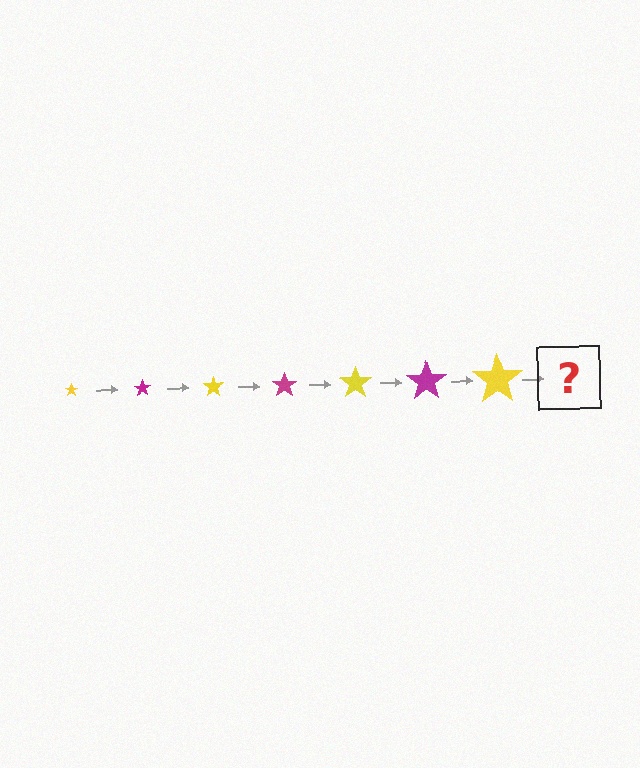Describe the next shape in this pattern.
It should be a magenta star, larger than the previous one.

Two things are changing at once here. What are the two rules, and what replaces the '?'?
The two rules are that the star grows larger each step and the color cycles through yellow and magenta. The '?' should be a magenta star, larger than the previous one.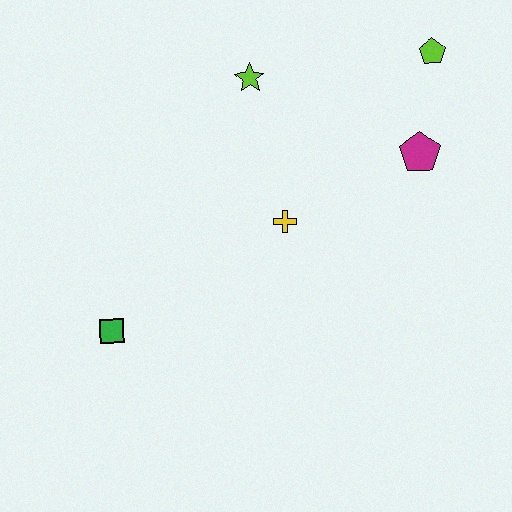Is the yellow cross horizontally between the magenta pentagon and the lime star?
Yes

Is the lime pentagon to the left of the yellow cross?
No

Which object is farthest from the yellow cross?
The lime pentagon is farthest from the yellow cross.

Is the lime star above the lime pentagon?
No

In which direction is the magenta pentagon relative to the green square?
The magenta pentagon is to the right of the green square.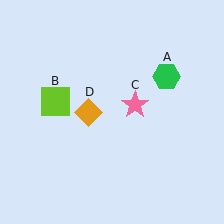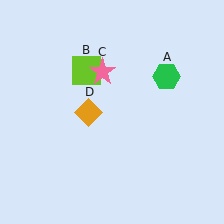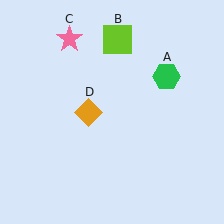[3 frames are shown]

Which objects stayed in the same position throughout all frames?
Green hexagon (object A) and orange diamond (object D) remained stationary.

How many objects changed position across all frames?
2 objects changed position: lime square (object B), pink star (object C).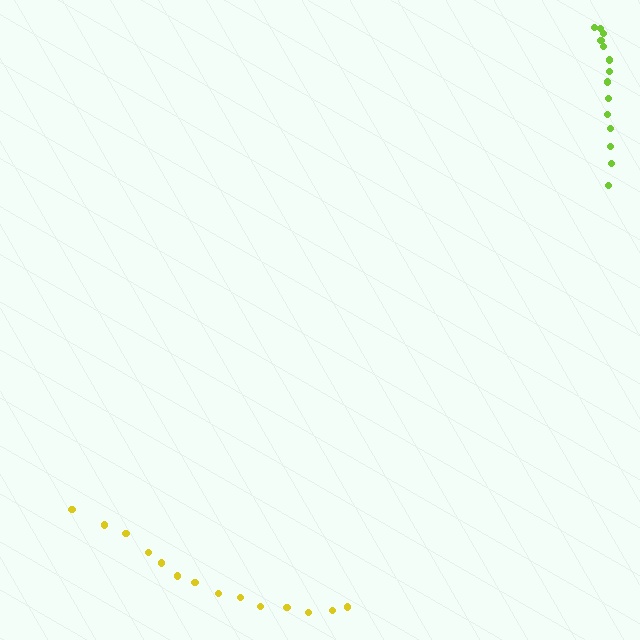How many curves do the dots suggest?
There are 2 distinct paths.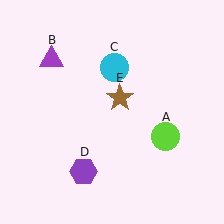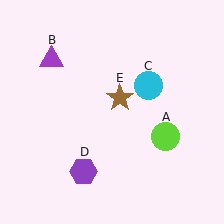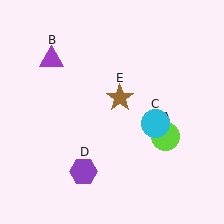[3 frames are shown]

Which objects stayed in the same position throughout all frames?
Lime circle (object A) and purple triangle (object B) and purple hexagon (object D) and brown star (object E) remained stationary.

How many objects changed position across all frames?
1 object changed position: cyan circle (object C).